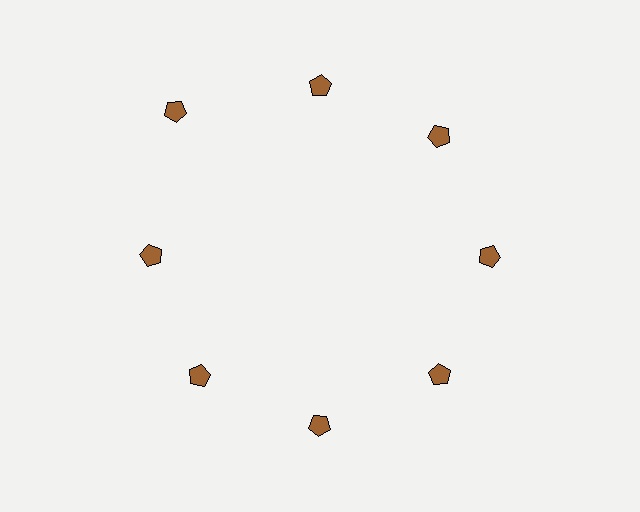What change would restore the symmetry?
The symmetry would be restored by moving it inward, back onto the ring so that all 8 pentagons sit at equal angles and equal distance from the center.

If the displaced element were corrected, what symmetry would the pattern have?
It would have 8-fold rotational symmetry — the pattern would map onto itself every 45 degrees.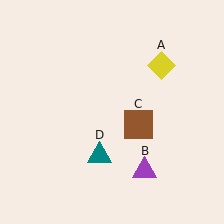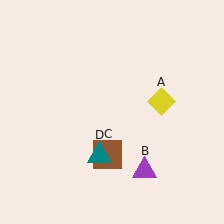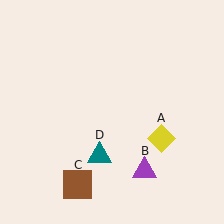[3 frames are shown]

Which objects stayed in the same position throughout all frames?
Purple triangle (object B) and teal triangle (object D) remained stationary.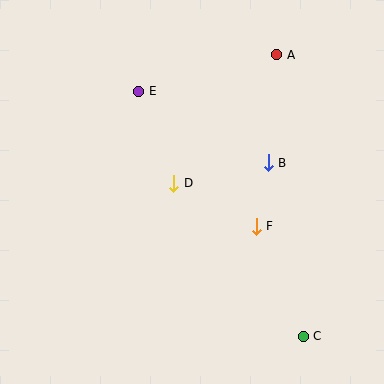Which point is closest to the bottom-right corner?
Point C is closest to the bottom-right corner.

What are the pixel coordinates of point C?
Point C is at (303, 336).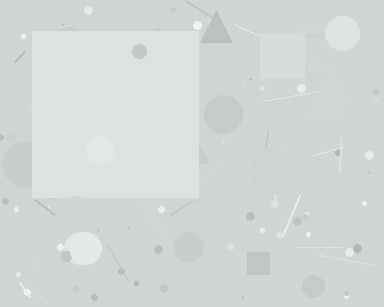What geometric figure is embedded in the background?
A square is embedded in the background.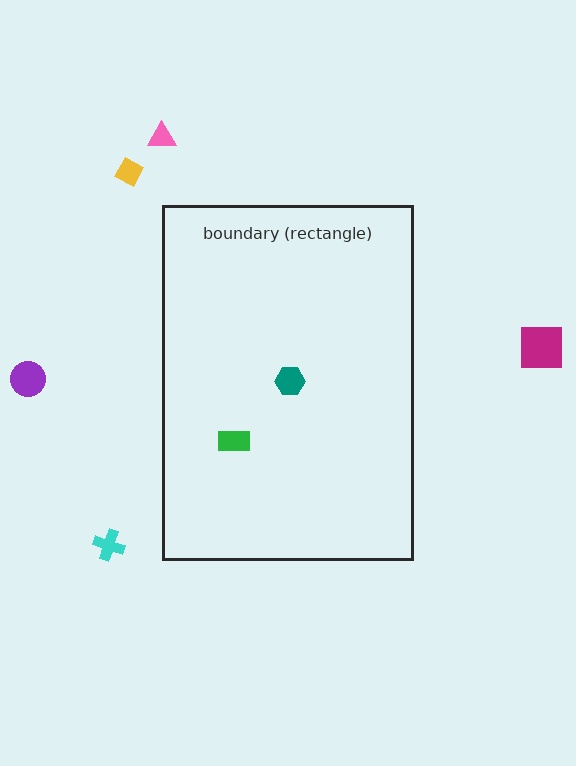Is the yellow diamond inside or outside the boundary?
Outside.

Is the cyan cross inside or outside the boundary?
Outside.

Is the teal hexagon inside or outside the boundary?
Inside.